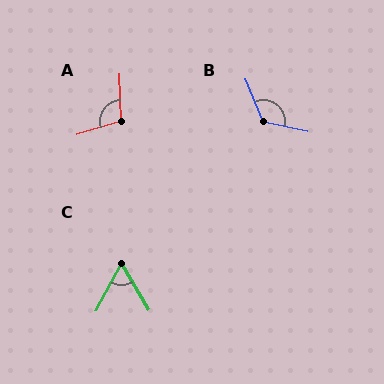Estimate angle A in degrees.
Approximately 105 degrees.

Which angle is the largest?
B, at approximately 124 degrees.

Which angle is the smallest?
C, at approximately 59 degrees.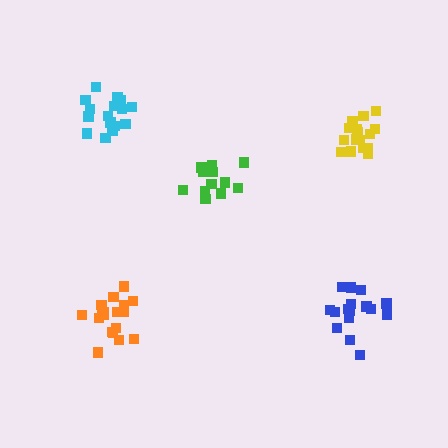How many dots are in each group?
Group 1: 17 dots, Group 2: 18 dots, Group 3: 12 dots, Group 4: 16 dots, Group 5: 16 dots (79 total).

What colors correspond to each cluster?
The clusters are colored: cyan, orange, green, blue, yellow.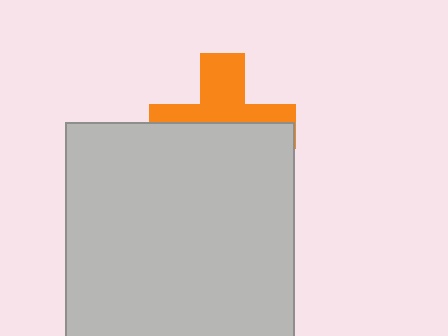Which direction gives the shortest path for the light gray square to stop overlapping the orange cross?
Moving down gives the shortest separation.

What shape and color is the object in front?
The object in front is a light gray square.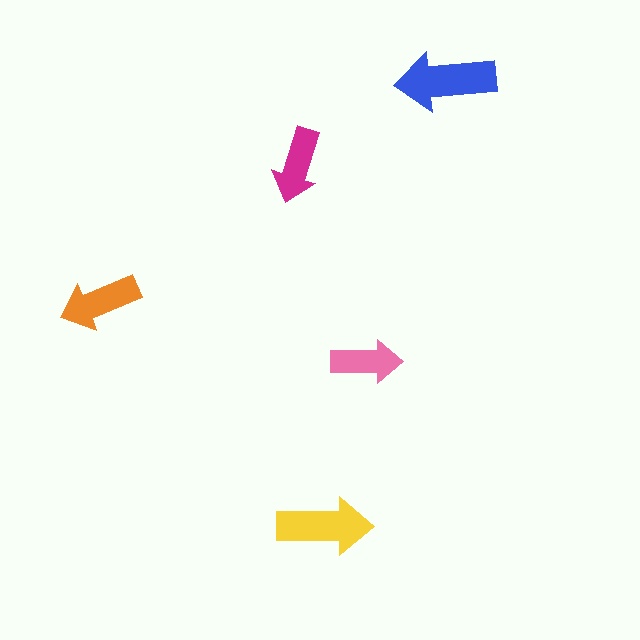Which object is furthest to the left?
The orange arrow is leftmost.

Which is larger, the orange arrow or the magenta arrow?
The orange one.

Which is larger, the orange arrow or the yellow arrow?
The yellow one.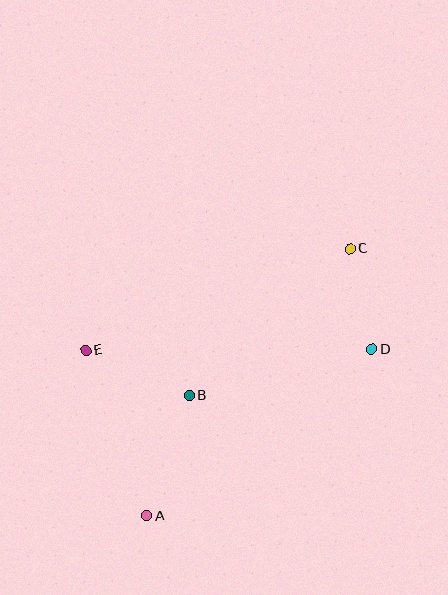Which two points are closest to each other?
Points C and D are closest to each other.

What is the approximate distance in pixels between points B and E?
The distance between B and E is approximately 113 pixels.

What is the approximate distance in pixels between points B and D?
The distance between B and D is approximately 188 pixels.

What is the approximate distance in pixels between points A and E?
The distance between A and E is approximately 177 pixels.